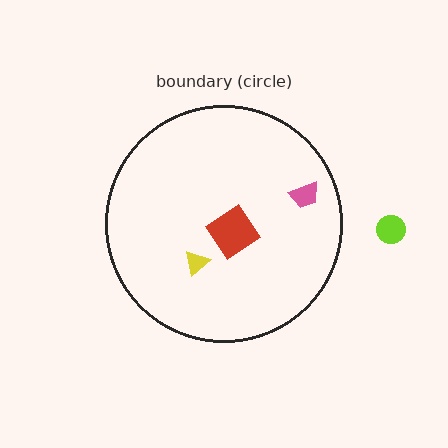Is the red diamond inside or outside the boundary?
Inside.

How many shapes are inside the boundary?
3 inside, 1 outside.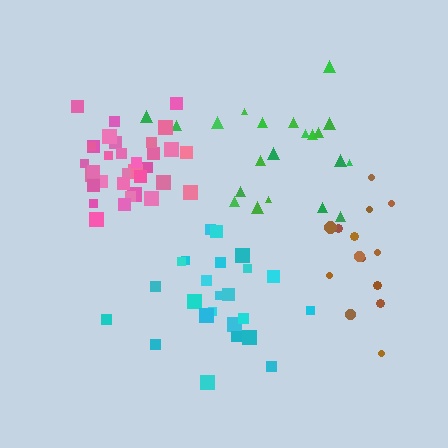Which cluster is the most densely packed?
Pink.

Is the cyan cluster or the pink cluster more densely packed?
Pink.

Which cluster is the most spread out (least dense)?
Brown.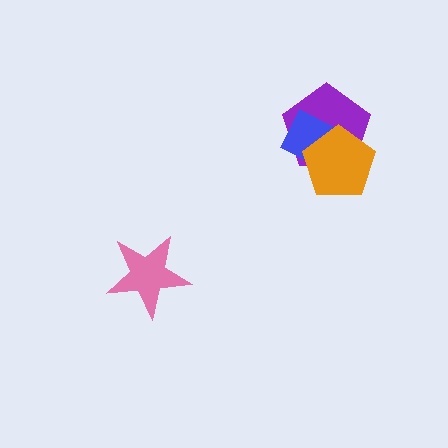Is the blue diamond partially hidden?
Yes, it is partially covered by another shape.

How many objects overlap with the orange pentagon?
2 objects overlap with the orange pentagon.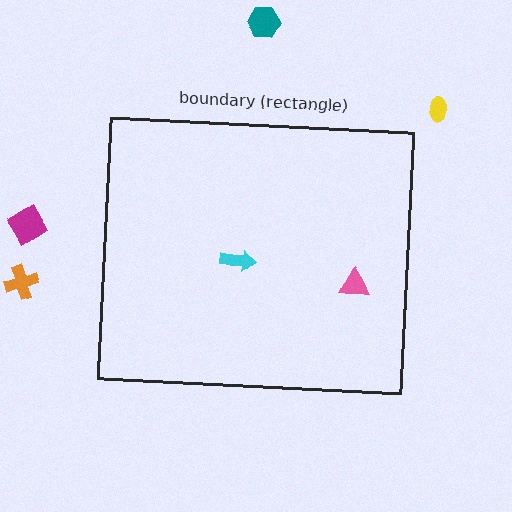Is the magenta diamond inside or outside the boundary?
Outside.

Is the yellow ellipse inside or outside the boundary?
Outside.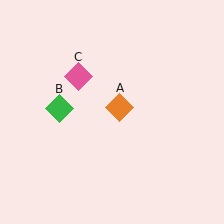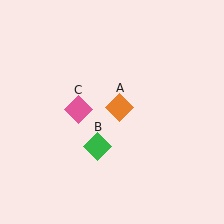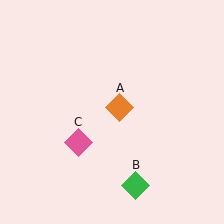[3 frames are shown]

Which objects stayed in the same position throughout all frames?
Orange diamond (object A) remained stationary.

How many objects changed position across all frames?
2 objects changed position: green diamond (object B), pink diamond (object C).